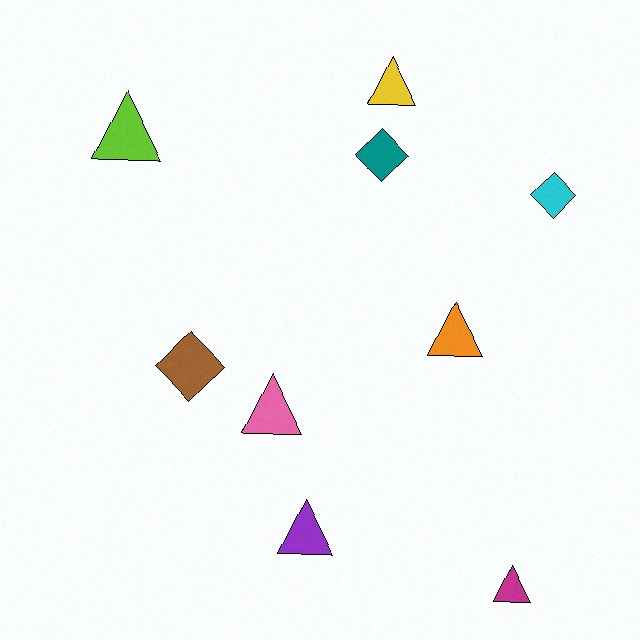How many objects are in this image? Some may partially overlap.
There are 9 objects.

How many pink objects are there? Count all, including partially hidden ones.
There is 1 pink object.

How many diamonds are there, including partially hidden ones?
There are 3 diamonds.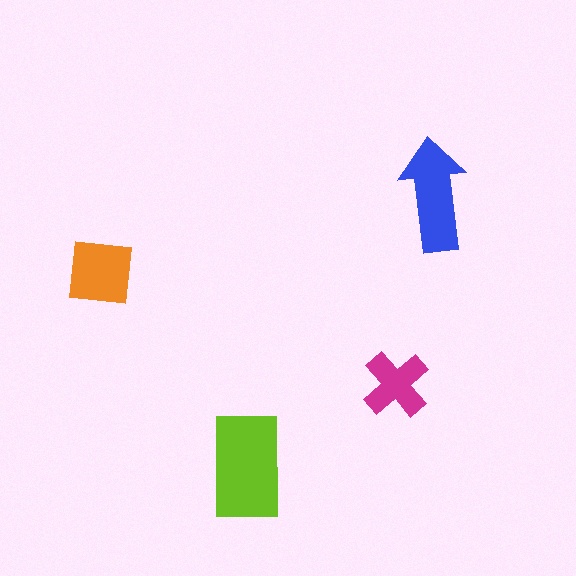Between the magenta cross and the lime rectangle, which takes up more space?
The lime rectangle.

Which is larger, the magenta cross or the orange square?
The orange square.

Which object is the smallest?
The magenta cross.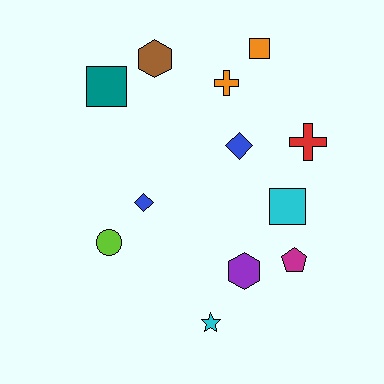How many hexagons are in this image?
There are 2 hexagons.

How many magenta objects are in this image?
There is 1 magenta object.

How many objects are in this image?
There are 12 objects.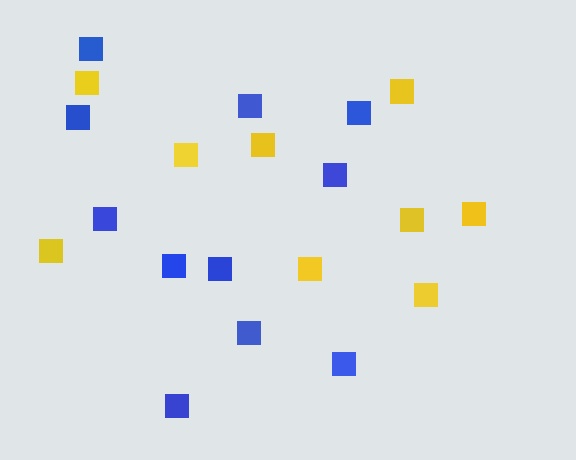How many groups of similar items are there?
There are 2 groups: one group of blue squares (11) and one group of yellow squares (9).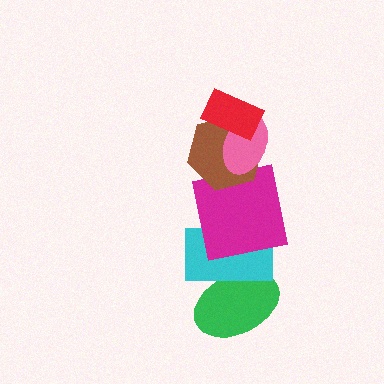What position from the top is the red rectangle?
The red rectangle is 1st from the top.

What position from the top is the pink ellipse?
The pink ellipse is 2nd from the top.